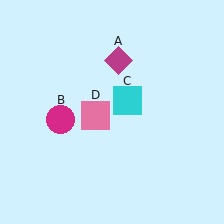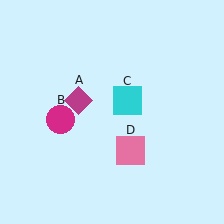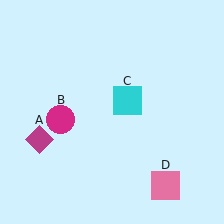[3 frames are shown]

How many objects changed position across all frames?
2 objects changed position: magenta diamond (object A), pink square (object D).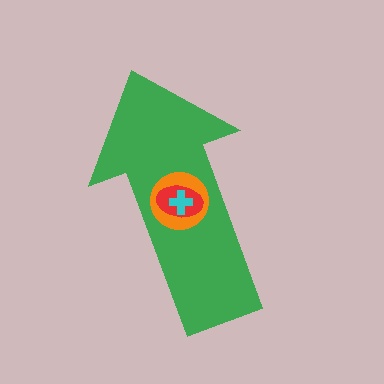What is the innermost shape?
The cyan cross.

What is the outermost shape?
The green arrow.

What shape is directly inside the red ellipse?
The cyan cross.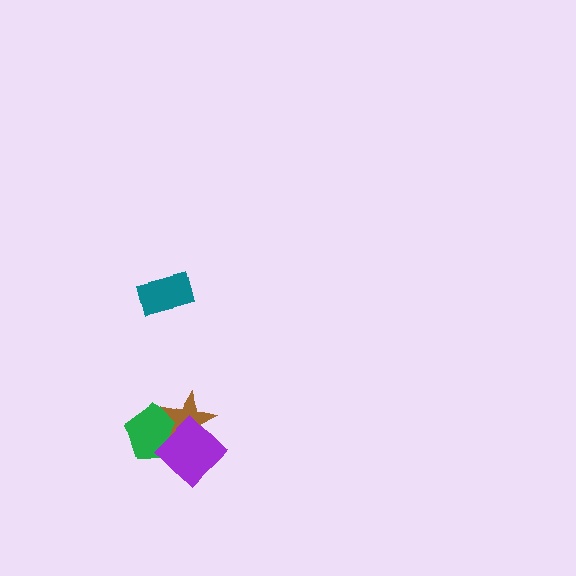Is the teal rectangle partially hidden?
No, no other shape covers it.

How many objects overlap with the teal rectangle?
0 objects overlap with the teal rectangle.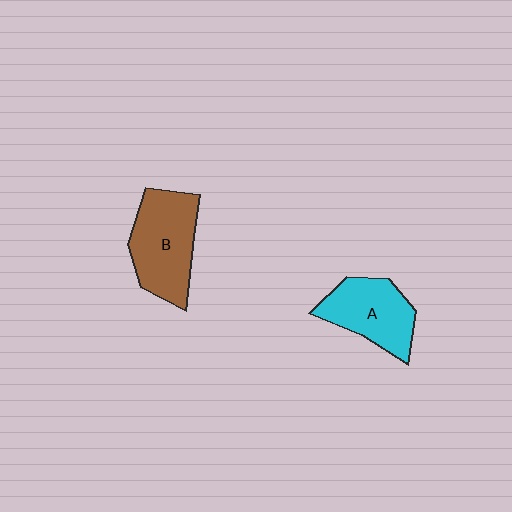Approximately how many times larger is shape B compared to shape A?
Approximately 1.2 times.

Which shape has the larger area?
Shape B (brown).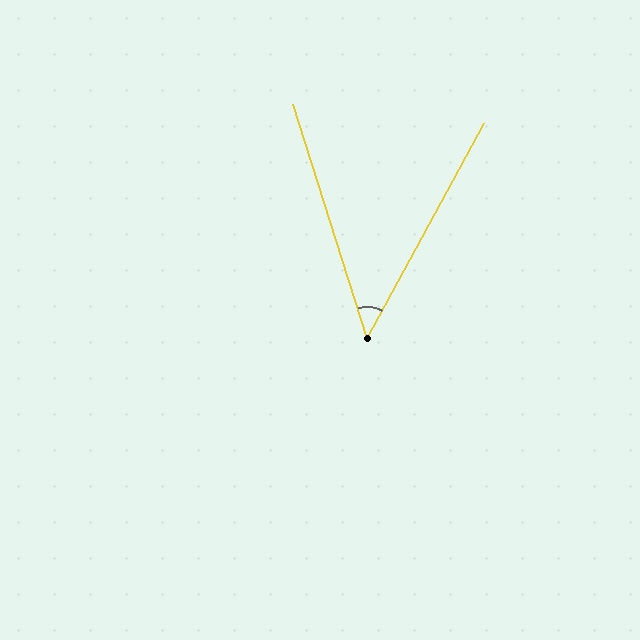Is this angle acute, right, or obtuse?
It is acute.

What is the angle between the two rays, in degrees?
Approximately 46 degrees.